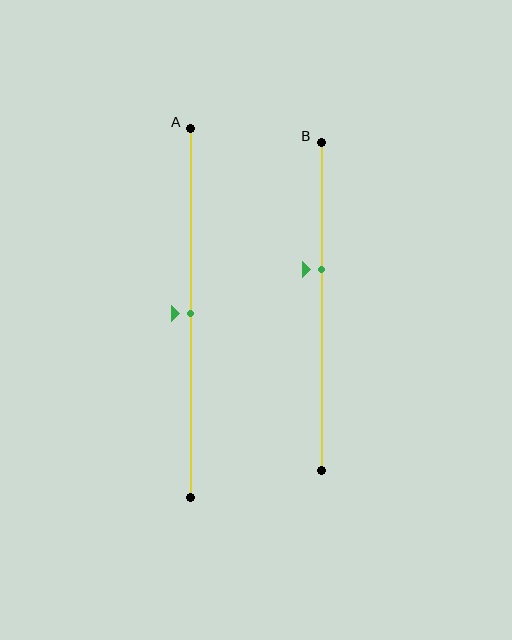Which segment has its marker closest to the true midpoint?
Segment A has its marker closest to the true midpoint.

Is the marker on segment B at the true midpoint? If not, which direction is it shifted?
No, the marker on segment B is shifted upward by about 12% of the segment length.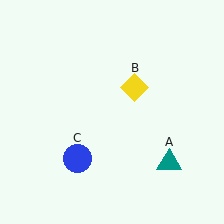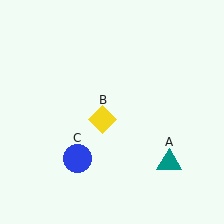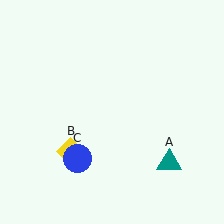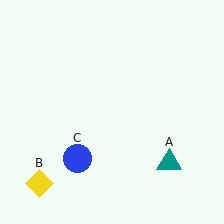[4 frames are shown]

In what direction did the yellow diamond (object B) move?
The yellow diamond (object B) moved down and to the left.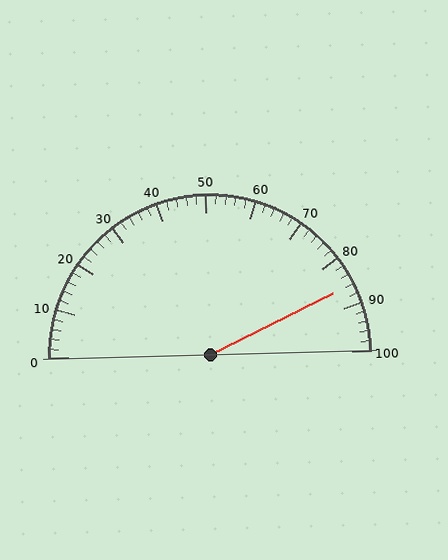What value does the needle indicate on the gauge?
The needle indicates approximately 86.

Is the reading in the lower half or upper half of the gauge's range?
The reading is in the upper half of the range (0 to 100).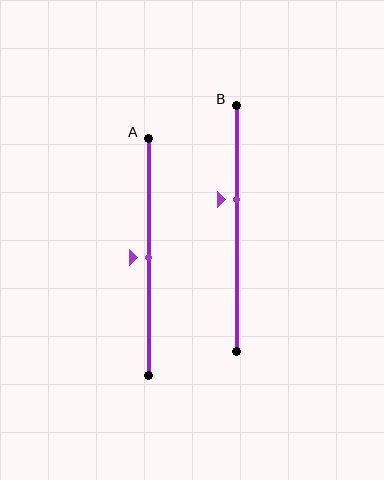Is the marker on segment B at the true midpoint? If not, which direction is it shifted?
No, the marker on segment B is shifted upward by about 12% of the segment length.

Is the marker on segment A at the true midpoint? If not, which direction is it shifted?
Yes, the marker on segment A is at the true midpoint.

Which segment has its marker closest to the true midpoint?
Segment A has its marker closest to the true midpoint.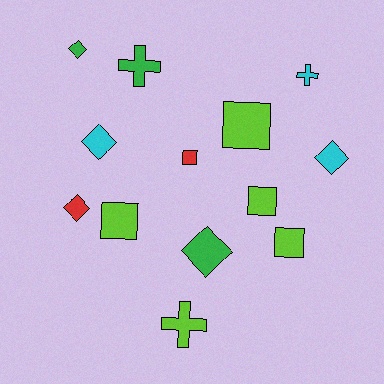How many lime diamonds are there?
There are no lime diamonds.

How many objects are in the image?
There are 13 objects.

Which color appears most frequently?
Lime, with 5 objects.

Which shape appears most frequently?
Diamond, with 5 objects.